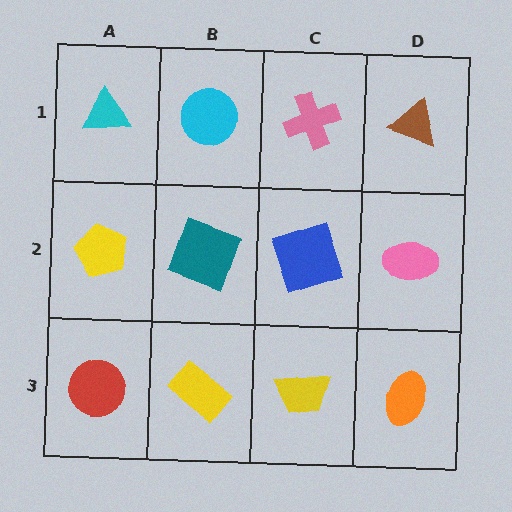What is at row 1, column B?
A cyan circle.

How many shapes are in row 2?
4 shapes.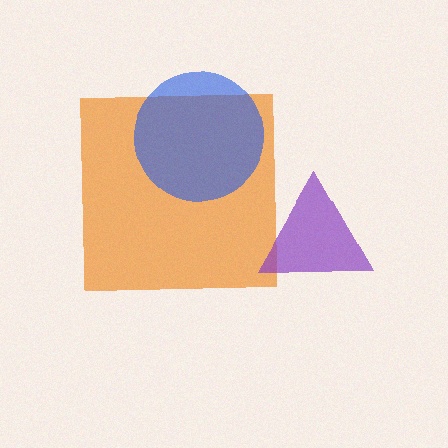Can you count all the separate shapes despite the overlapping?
Yes, there are 3 separate shapes.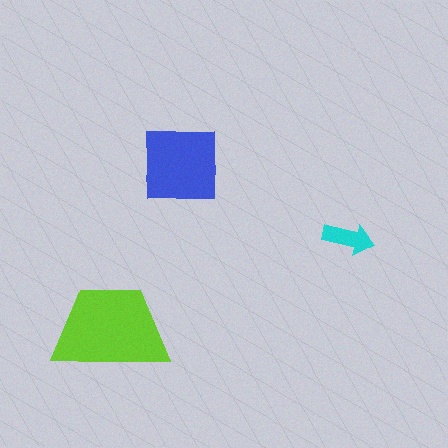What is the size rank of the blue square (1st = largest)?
2nd.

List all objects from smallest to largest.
The cyan arrow, the blue square, the lime trapezoid.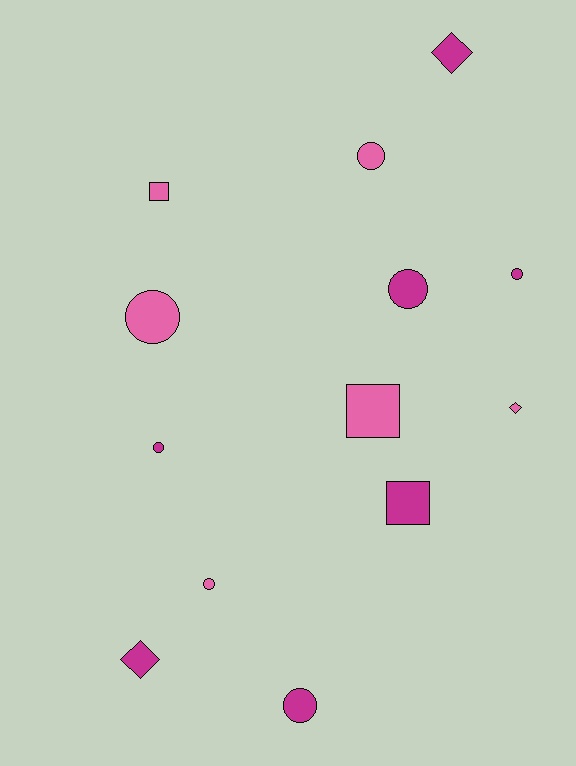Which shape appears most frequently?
Circle, with 7 objects.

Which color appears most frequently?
Magenta, with 7 objects.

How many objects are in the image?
There are 13 objects.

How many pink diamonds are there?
There is 1 pink diamond.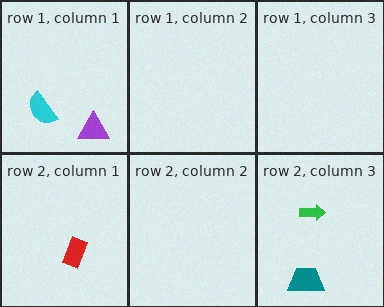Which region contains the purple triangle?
The row 1, column 1 region.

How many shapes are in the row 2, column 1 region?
1.